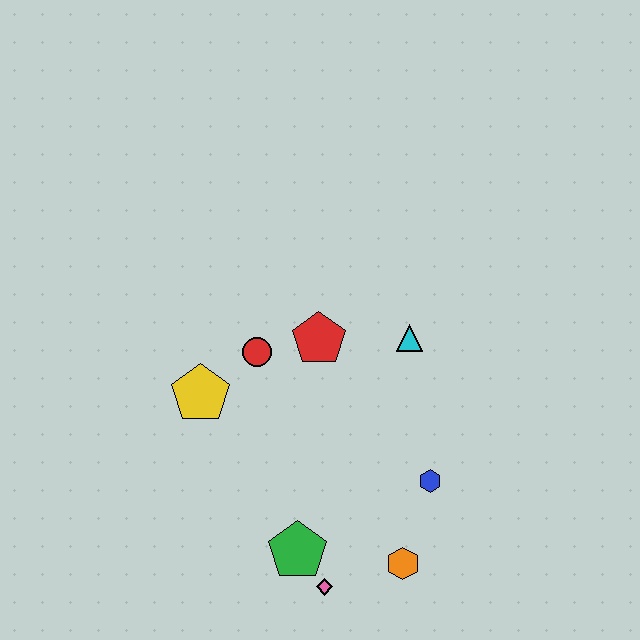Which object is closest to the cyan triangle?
The red pentagon is closest to the cyan triangle.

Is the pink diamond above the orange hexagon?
No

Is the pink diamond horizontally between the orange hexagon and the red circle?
Yes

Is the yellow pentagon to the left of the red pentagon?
Yes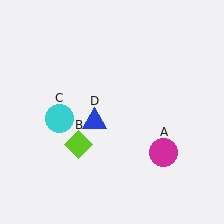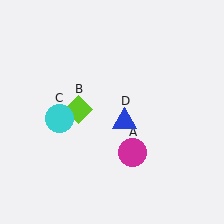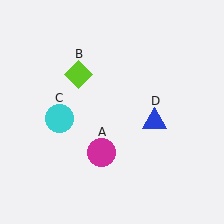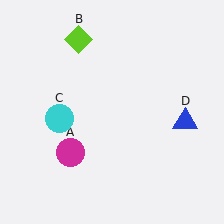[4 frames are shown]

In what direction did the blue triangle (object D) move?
The blue triangle (object D) moved right.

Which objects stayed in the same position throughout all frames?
Cyan circle (object C) remained stationary.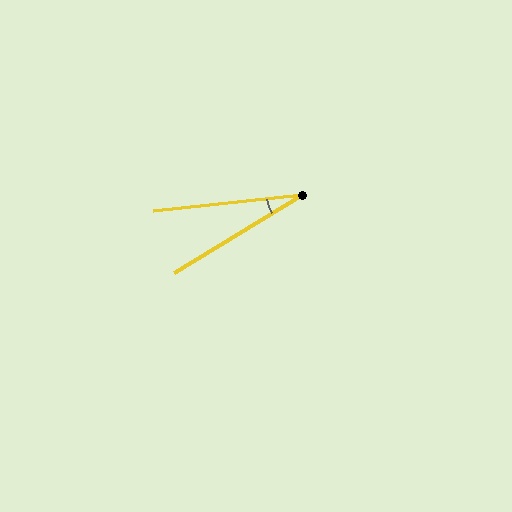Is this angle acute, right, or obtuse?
It is acute.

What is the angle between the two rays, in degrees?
Approximately 25 degrees.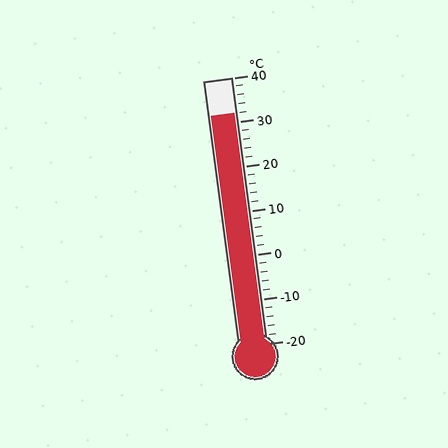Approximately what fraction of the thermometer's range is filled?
The thermometer is filled to approximately 85% of its range.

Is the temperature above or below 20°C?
The temperature is above 20°C.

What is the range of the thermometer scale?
The thermometer scale ranges from -20°C to 40°C.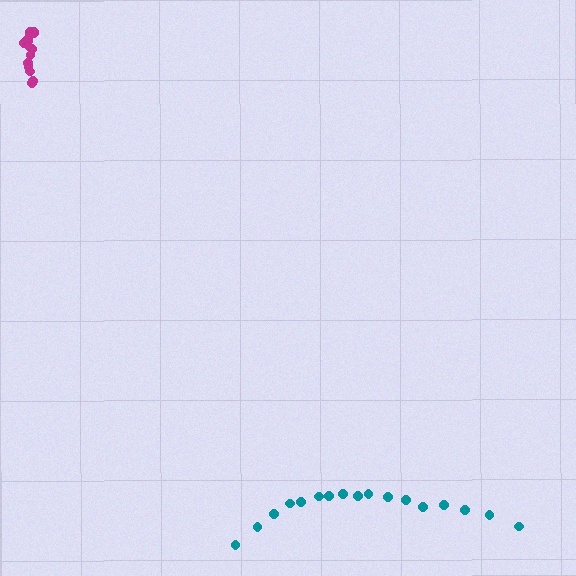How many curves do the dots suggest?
There are 2 distinct paths.